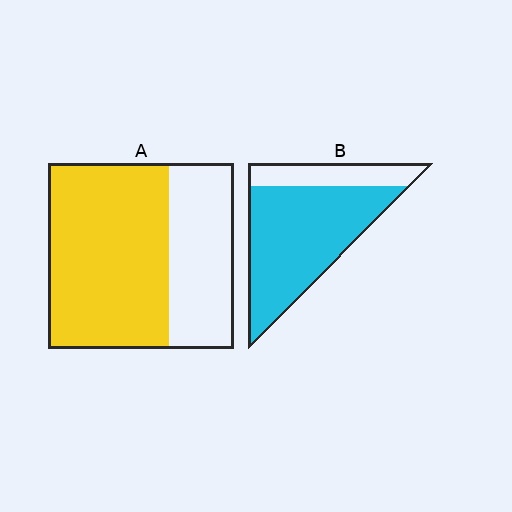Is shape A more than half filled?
Yes.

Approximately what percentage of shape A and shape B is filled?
A is approximately 65% and B is approximately 75%.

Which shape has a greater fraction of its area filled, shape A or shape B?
Shape B.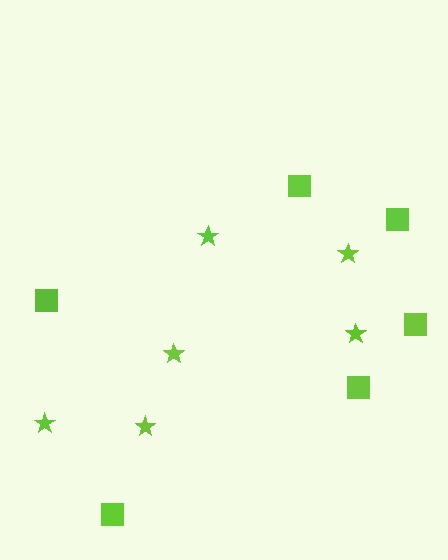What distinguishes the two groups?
There are 2 groups: one group of squares (6) and one group of stars (6).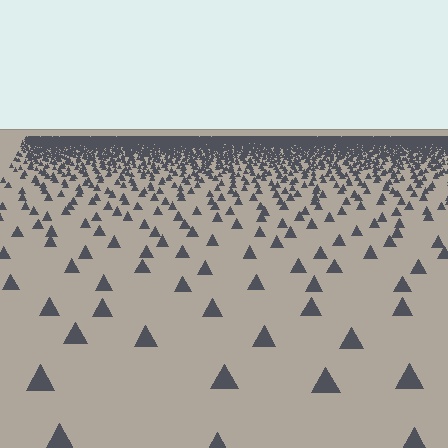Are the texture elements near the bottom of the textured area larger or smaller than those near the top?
Larger. Near the bottom, elements are closer to the viewer and appear at a bigger on-screen size.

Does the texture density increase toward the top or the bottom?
Density increases toward the top.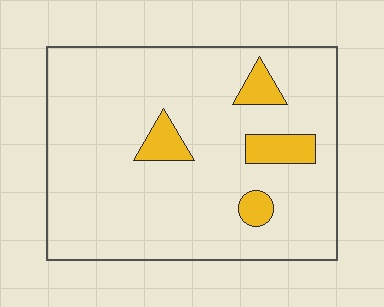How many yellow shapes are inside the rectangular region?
4.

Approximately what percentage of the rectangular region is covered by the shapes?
Approximately 10%.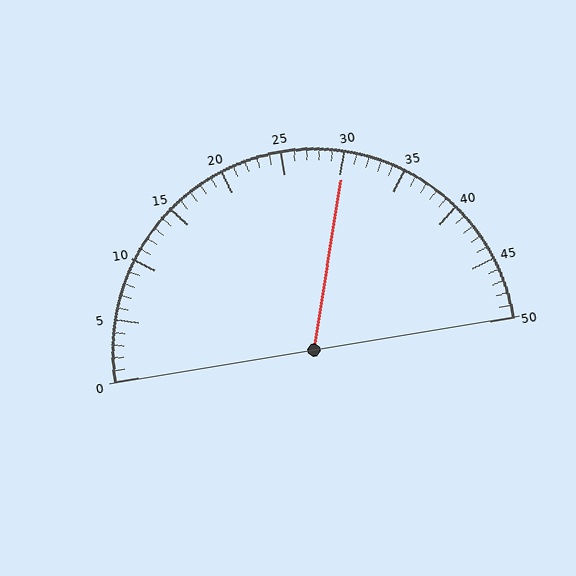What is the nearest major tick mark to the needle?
The nearest major tick mark is 30.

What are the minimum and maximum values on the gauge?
The gauge ranges from 0 to 50.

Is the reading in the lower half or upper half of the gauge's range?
The reading is in the upper half of the range (0 to 50).